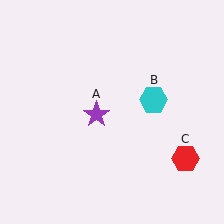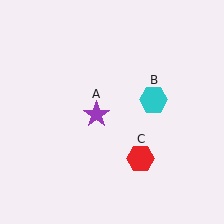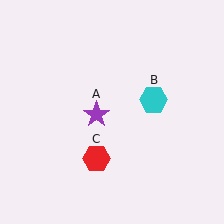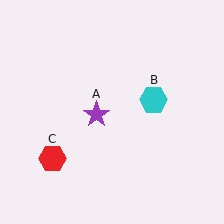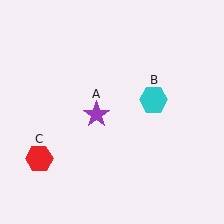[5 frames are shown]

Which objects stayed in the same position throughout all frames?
Purple star (object A) and cyan hexagon (object B) remained stationary.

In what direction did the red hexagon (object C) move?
The red hexagon (object C) moved left.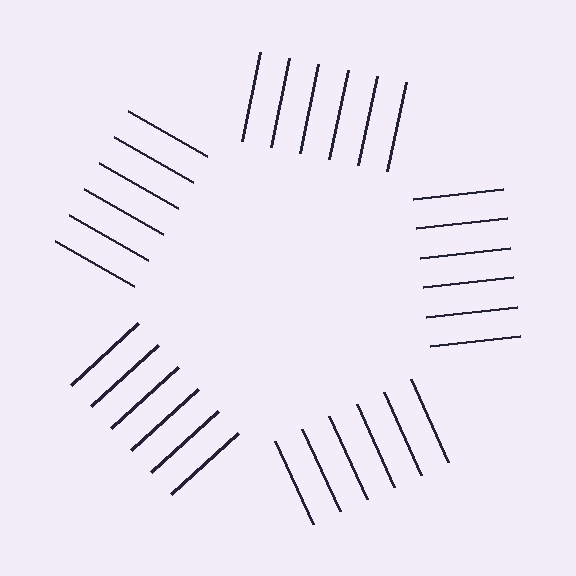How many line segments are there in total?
30 — 6 along each of the 5 edges.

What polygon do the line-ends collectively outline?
An illusory pentagon — the line segments terminate on its edges but no continuous stroke is drawn.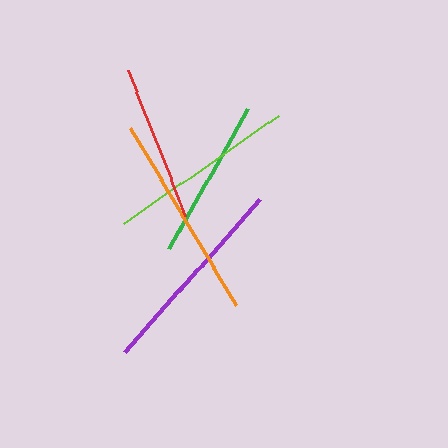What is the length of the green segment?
The green segment is approximately 160 pixels long.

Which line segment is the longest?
The orange line is the longest at approximately 207 pixels.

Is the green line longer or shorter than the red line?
The green line is longer than the red line.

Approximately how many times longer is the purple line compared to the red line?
The purple line is approximately 1.3 times the length of the red line.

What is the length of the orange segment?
The orange segment is approximately 207 pixels long.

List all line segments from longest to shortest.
From longest to shortest: orange, purple, lime, green, red.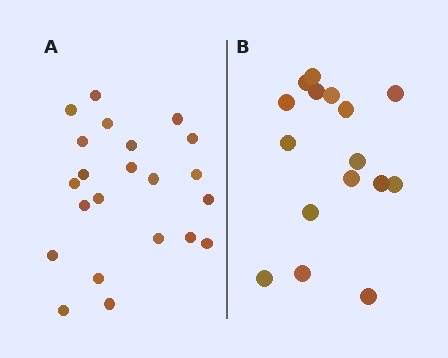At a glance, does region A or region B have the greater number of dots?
Region A (the left region) has more dots.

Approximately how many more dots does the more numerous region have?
Region A has about 6 more dots than region B.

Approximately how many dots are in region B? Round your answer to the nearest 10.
About 20 dots. (The exact count is 16, which rounds to 20.)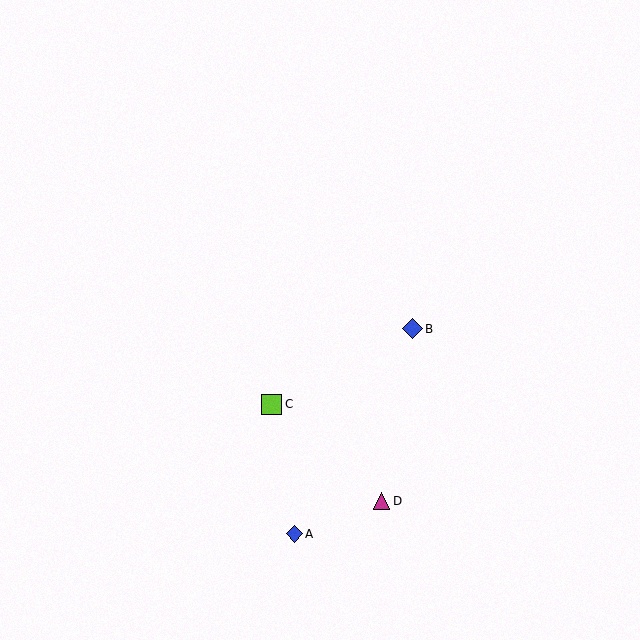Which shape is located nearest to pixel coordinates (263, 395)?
The lime square (labeled C) at (272, 404) is nearest to that location.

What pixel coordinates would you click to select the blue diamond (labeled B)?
Click at (412, 329) to select the blue diamond B.